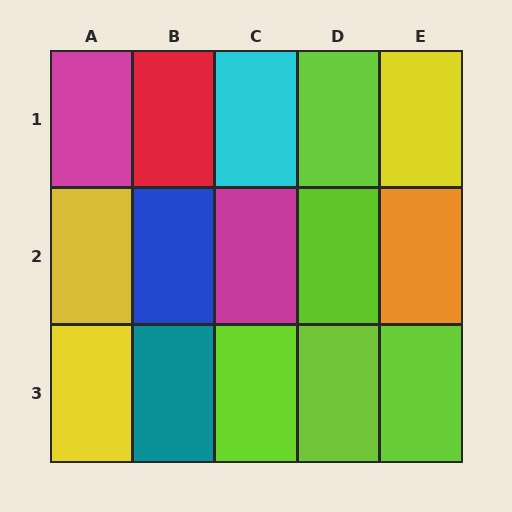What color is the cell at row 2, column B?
Blue.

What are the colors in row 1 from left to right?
Magenta, red, cyan, lime, yellow.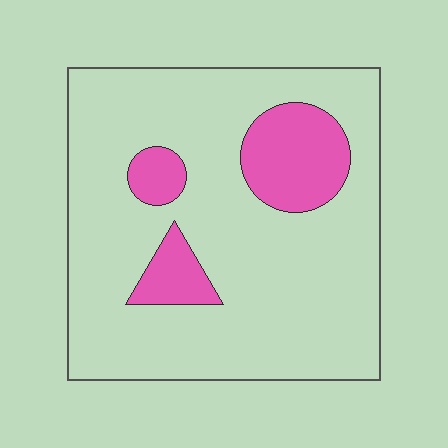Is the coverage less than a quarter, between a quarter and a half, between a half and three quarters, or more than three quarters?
Less than a quarter.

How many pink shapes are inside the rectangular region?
3.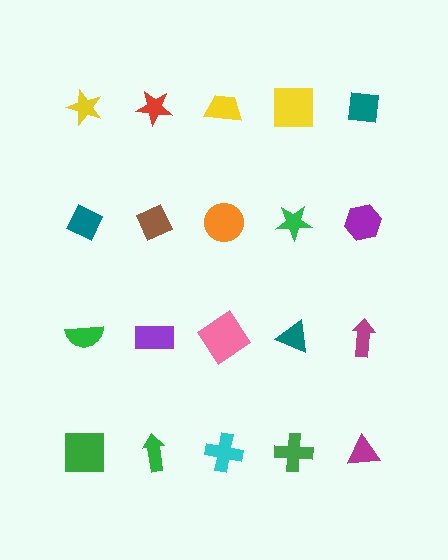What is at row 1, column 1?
A yellow star.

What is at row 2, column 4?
A green star.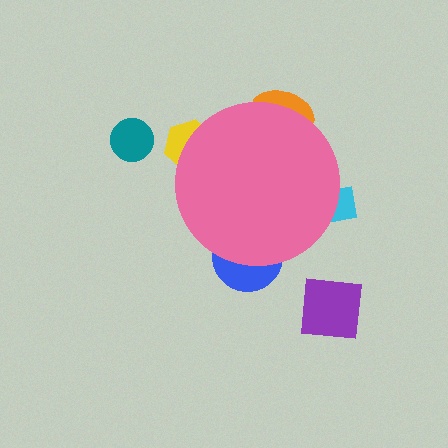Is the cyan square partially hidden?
Yes, the cyan square is partially hidden behind the pink circle.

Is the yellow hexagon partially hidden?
Yes, the yellow hexagon is partially hidden behind the pink circle.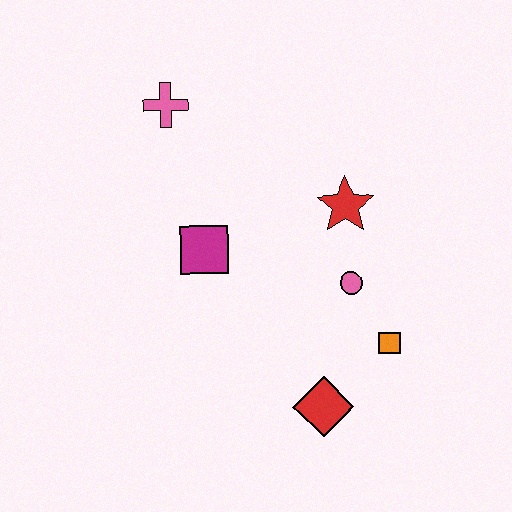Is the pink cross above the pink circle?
Yes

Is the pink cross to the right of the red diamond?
No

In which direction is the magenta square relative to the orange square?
The magenta square is to the left of the orange square.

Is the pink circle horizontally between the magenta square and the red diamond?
No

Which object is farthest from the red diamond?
The pink cross is farthest from the red diamond.